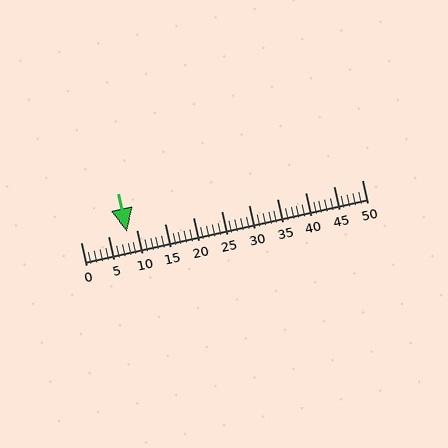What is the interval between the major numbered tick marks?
The major tick marks are spaced 5 units apart.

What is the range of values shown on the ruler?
The ruler shows values from 0 to 50.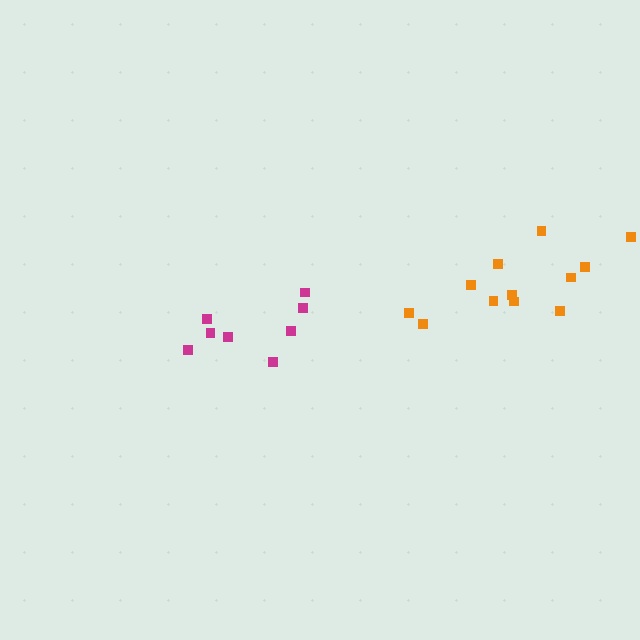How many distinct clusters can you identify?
There are 2 distinct clusters.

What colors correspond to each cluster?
The clusters are colored: orange, magenta.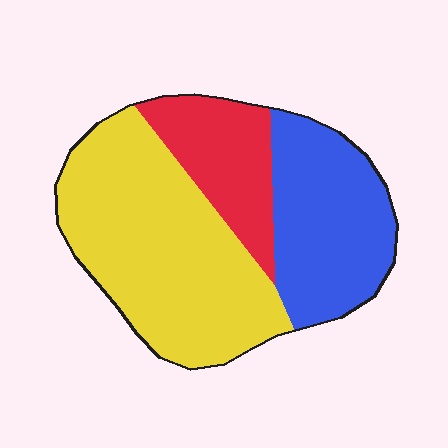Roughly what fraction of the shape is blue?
Blue covers 30% of the shape.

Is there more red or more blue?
Blue.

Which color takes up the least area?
Red, at roughly 20%.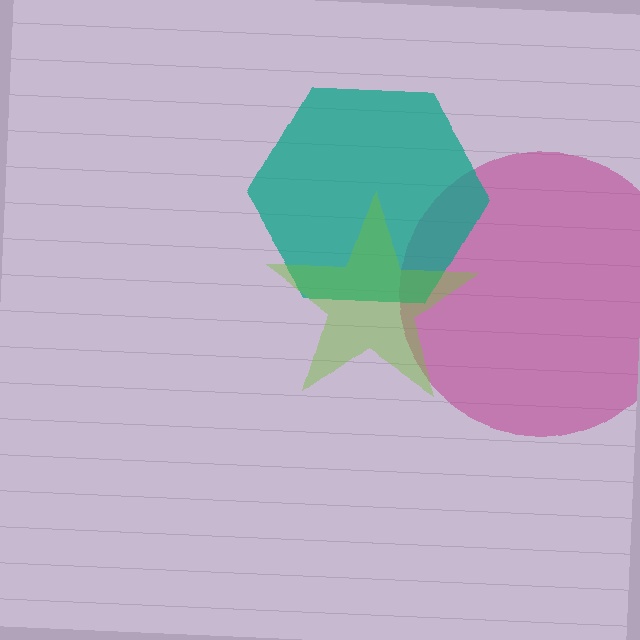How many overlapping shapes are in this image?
There are 3 overlapping shapes in the image.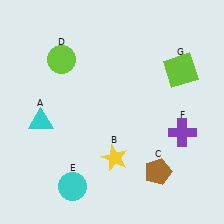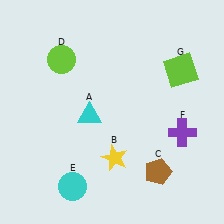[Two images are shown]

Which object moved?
The cyan triangle (A) moved right.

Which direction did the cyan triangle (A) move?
The cyan triangle (A) moved right.